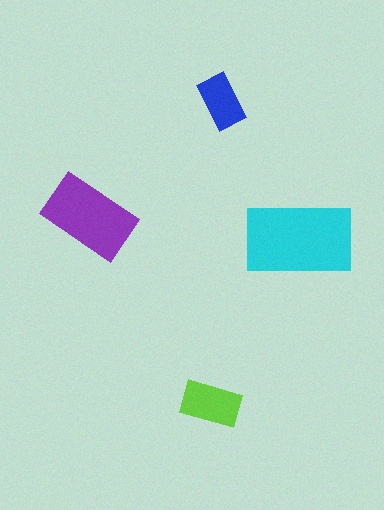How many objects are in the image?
There are 4 objects in the image.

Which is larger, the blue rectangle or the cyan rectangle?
The cyan one.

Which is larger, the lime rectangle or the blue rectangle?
The lime one.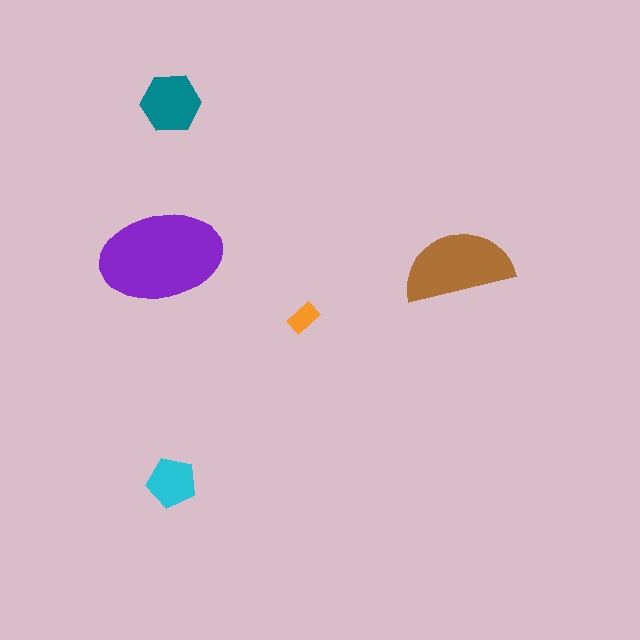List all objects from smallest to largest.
The orange rectangle, the cyan pentagon, the teal hexagon, the brown semicircle, the purple ellipse.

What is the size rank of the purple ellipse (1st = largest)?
1st.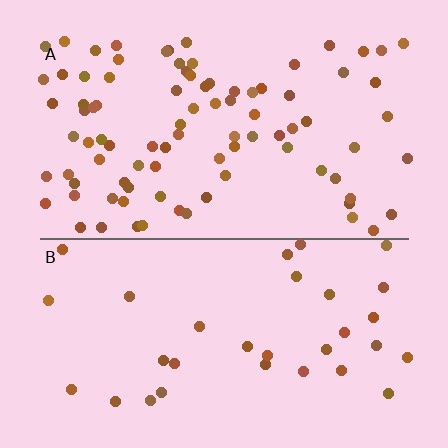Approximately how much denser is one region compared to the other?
Approximately 2.7× — region A over region B.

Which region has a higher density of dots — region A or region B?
A (the top).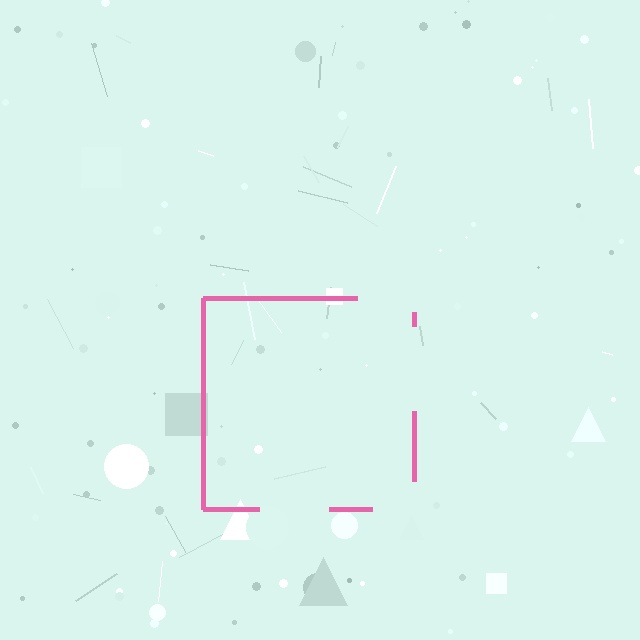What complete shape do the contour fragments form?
The contour fragments form a square.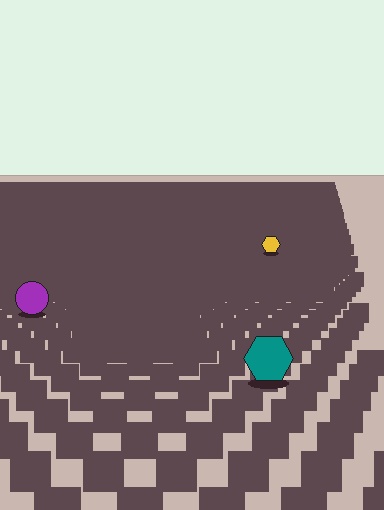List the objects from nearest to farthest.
From nearest to farthest: the teal hexagon, the purple circle, the yellow hexagon.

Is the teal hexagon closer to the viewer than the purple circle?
Yes. The teal hexagon is closer — you can tell from the texture gradient: the ground texture is coarser near it.